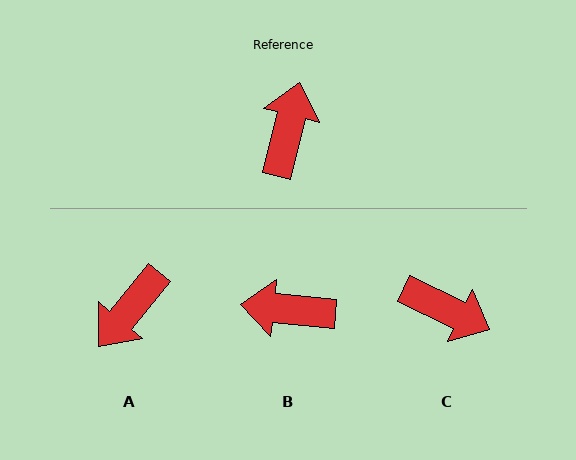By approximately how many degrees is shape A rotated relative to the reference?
Approximately 155 degrees counter-clockwise.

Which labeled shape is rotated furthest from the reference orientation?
A, about 155 degrees away.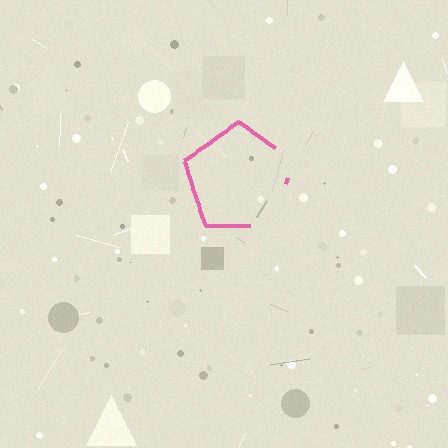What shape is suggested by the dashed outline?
The dashed outline suggests a pentagon.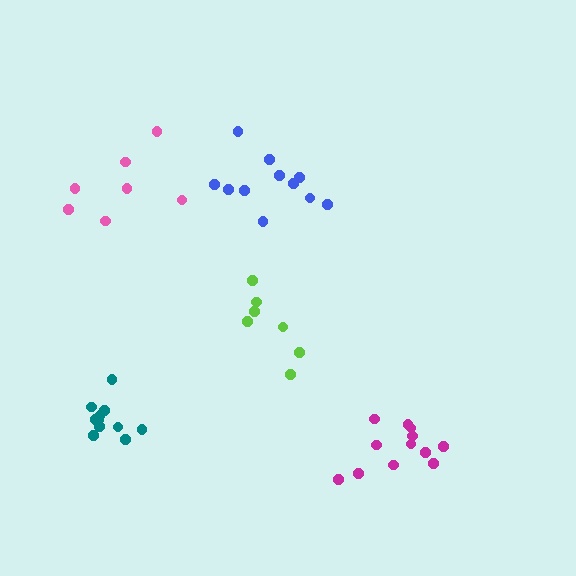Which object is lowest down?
The magenta cluster is bottommost.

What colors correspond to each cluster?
The clusters are colored: blue, lime, magenta, teal, pink.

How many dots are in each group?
Group 1: 11 dots, Group 2: 7 dots, Group 3: 12 dots, Group 4: 11 dots, Group 5: 7 dots (48 total).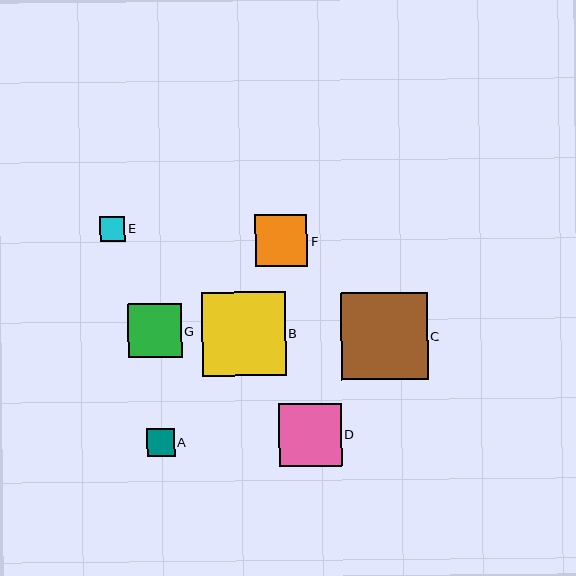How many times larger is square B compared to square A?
Square B is approximately 3.0 times the size of square A.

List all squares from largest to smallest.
From largest to smallest: C, B, D, G, F, A, E.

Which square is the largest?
Square C is the largest with a size of approximately 87 pixels.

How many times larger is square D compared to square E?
Square D is approximately 2.5 times the size of square E.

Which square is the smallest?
Square E is the smallest with a size of approximately 25 pixels.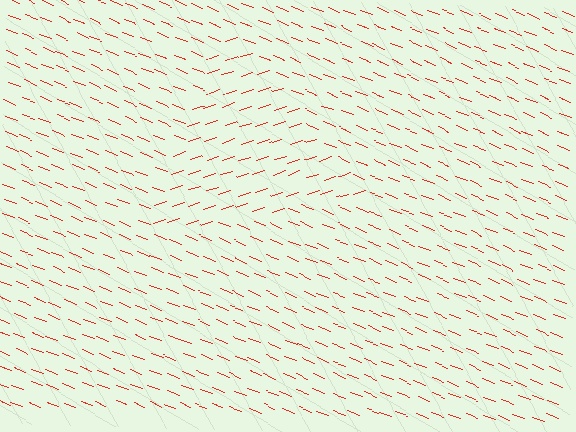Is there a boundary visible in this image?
Yes, there is a texture boundary formed by a change in line orientation.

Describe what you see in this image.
The image is filled with small red line segments. A triangle region in the image has lines oriented differently from the surrounding lines, creating a visible texture boundary.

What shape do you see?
I see a triangle.